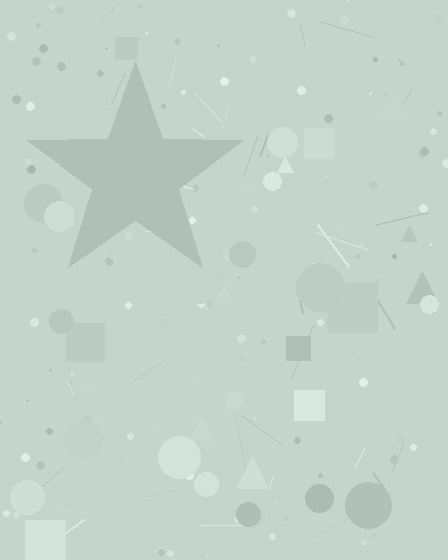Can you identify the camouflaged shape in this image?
The camouflaged shape is a star.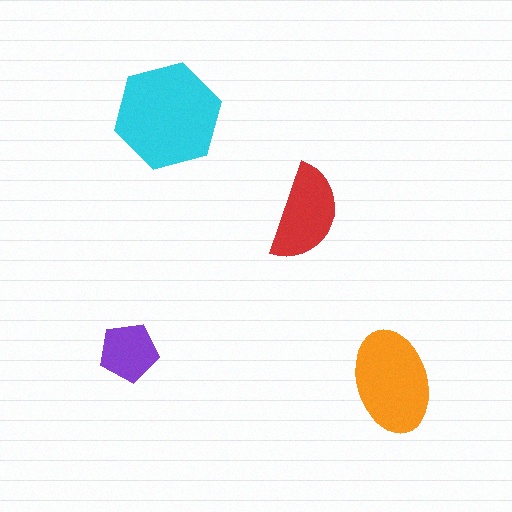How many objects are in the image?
There are 4 objects in the image.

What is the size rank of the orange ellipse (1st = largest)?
2nd.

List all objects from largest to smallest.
The cyan hexagon, the orange ellipse, the red semicircle, the purple pentagon.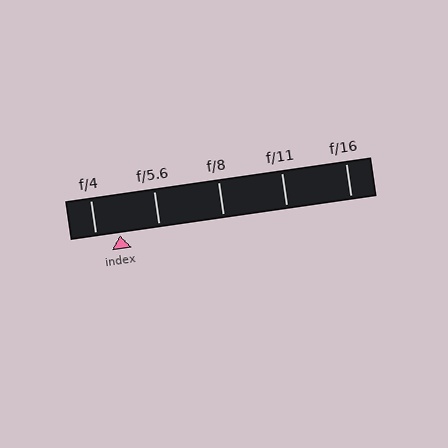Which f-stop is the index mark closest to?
The index mark is closest to f/4.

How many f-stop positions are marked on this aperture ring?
There are 5 f-stop positions marked.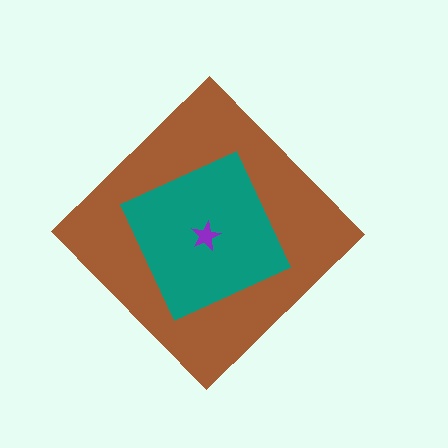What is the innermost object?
The purple star.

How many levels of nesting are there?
3.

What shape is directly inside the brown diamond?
The teal square.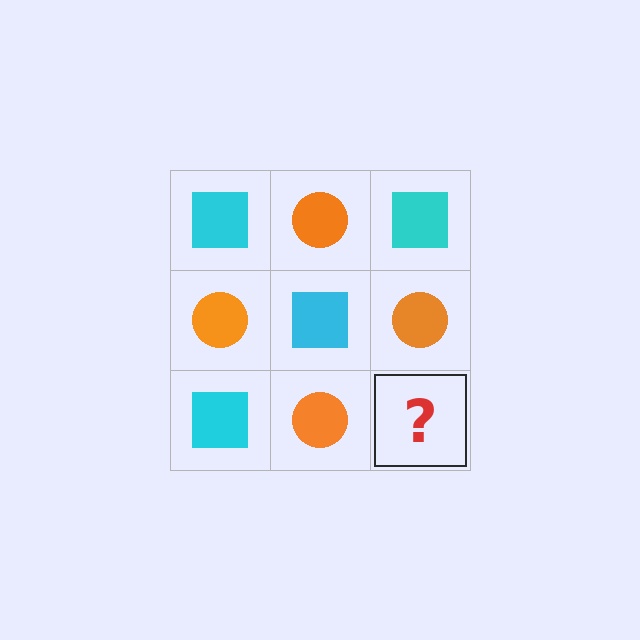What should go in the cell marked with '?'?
The missing cell should contain a cyan square.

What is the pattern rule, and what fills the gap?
The rule is that it alternates cyan square and orange circle in a checkerboard pattern. The gap should be filled with a cyan square.